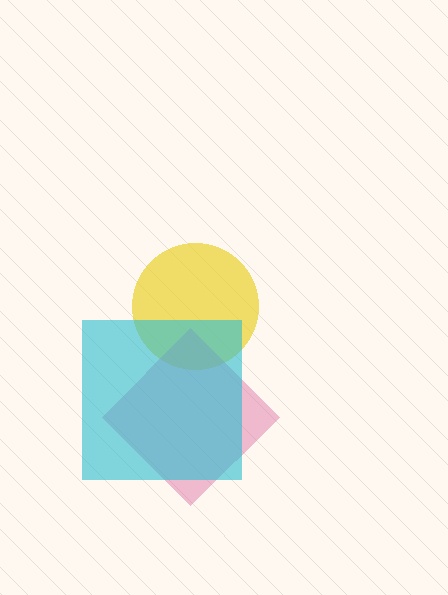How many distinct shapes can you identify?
There are 3 distinct shapes: a yellow circle, a pink diamond, a cyan square.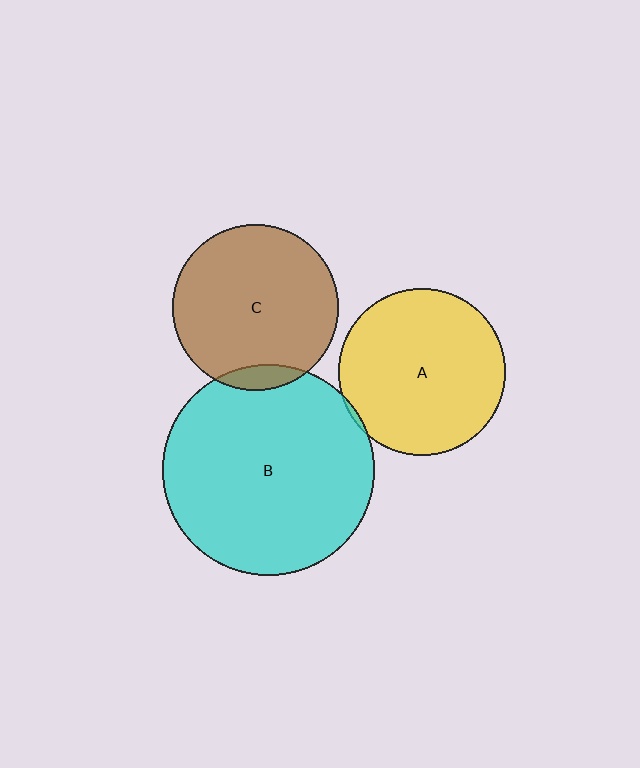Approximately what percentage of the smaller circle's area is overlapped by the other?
Approximately 5%.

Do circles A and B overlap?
Yes.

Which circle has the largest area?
Circle B (cyan).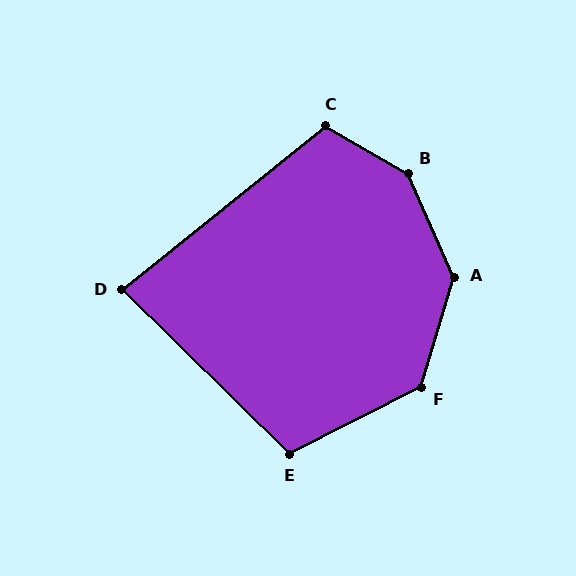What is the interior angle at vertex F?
Approximately 134 degrees (obtuse).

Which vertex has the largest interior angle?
B, at approximately 143 degrees.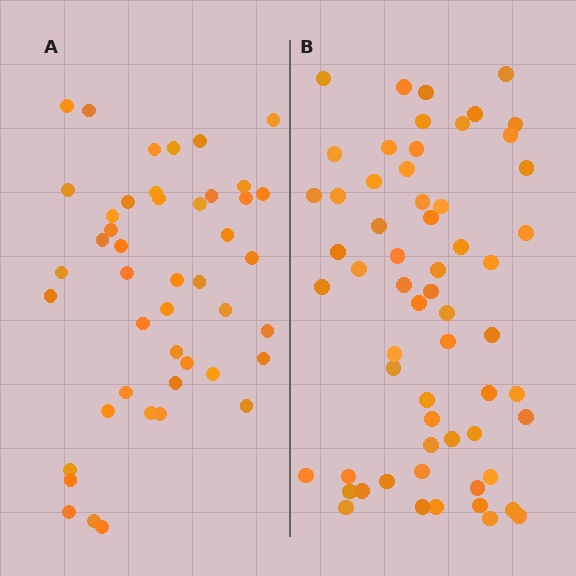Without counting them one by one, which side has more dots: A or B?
Region B (the right region) has more dots.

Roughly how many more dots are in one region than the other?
Region B has approximately 15 more dots than region A.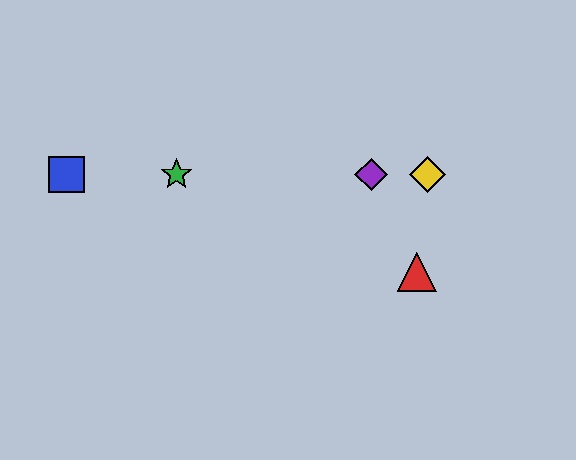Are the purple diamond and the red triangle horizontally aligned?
No, the purple diamond is at y≈174 and the red triangle is at y≈272.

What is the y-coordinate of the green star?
The green star is at y≈174.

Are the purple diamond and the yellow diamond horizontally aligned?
Yes, both are at y≈174.